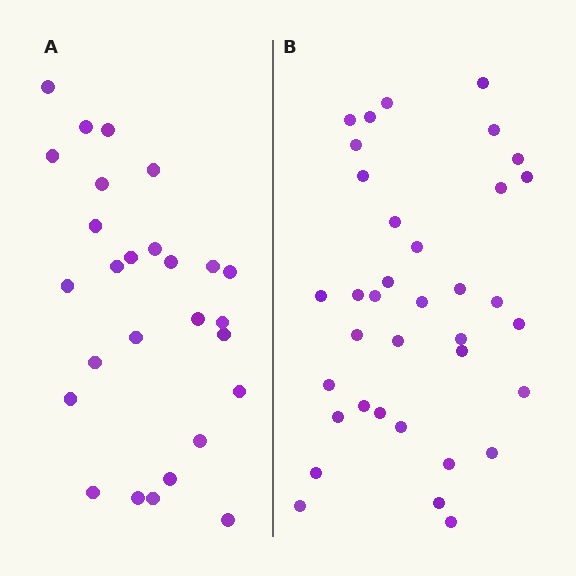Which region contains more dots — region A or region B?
Region B (the right region) has more dots.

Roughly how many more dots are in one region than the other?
Region B has roughly 8 or so more dots than region A.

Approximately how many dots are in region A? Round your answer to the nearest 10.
About 30 dots. (The exact count is 27, which rounds to 30.)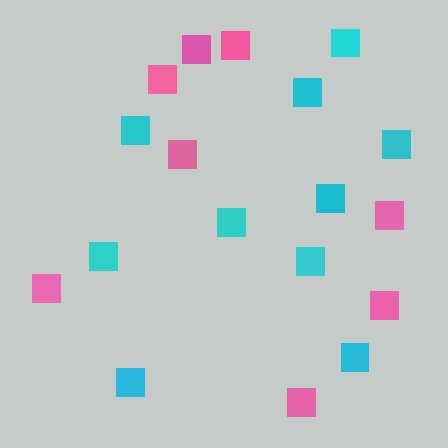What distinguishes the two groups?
There are 2 groups: one group of cyan squares (10) and one group of pink squares (8).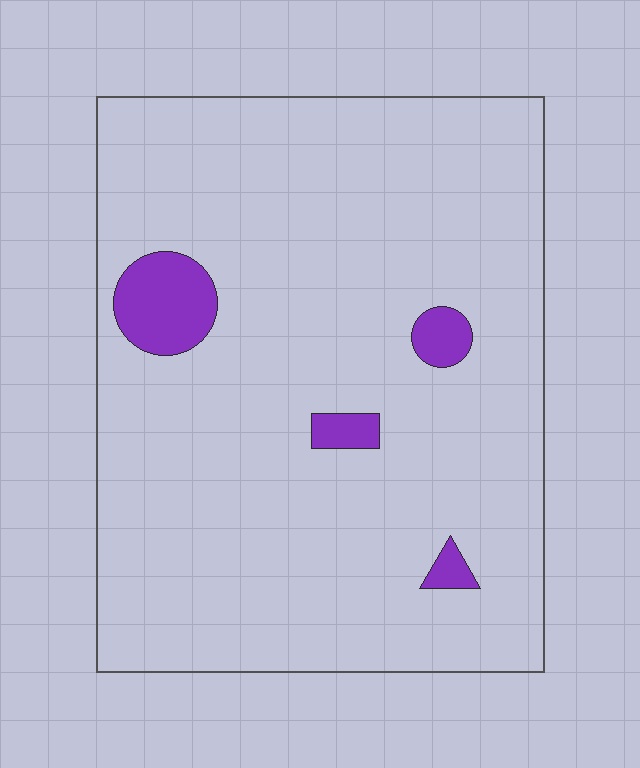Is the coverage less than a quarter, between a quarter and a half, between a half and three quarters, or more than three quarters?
Less than a quarter.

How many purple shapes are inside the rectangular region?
4.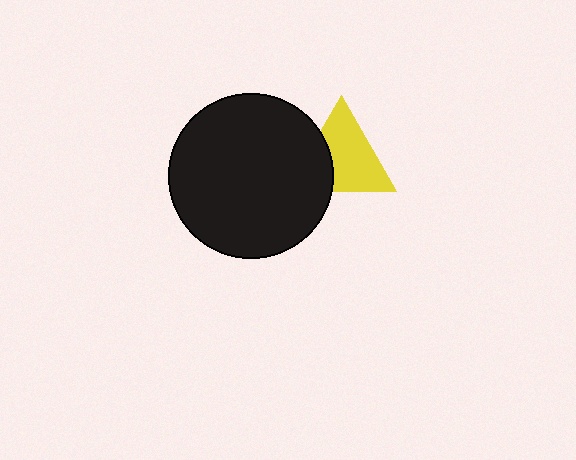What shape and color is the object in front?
The object in front is a black circle.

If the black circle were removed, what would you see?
You would see the complete yellow triangle.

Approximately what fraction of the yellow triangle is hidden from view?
Roughly 31% of the yellow triangle is hidden behind the black circle.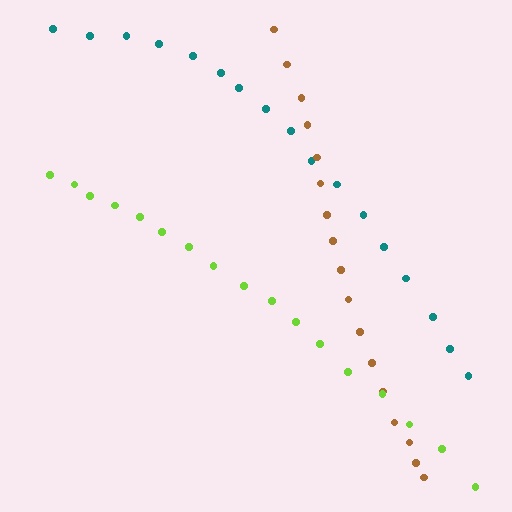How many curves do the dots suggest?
There are 3 distinct paths.